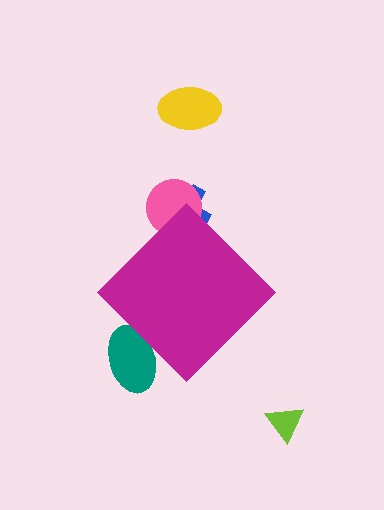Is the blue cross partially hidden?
Yes, the blue cross is partially hidden behind the magenta diamond.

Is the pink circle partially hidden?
Yes, the pink circle is partially hidden behind the magenta diamond.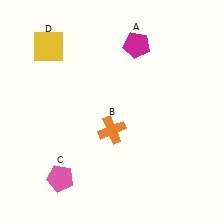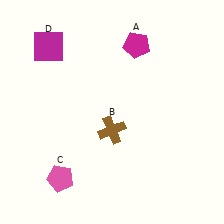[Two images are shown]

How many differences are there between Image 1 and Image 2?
There are 2 differences between the two images.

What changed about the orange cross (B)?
In Image 1, B is orange. In Image 2, it changed to brown.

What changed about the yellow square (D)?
In Image 1, D is yellow. In Image 2, it changed to magenta.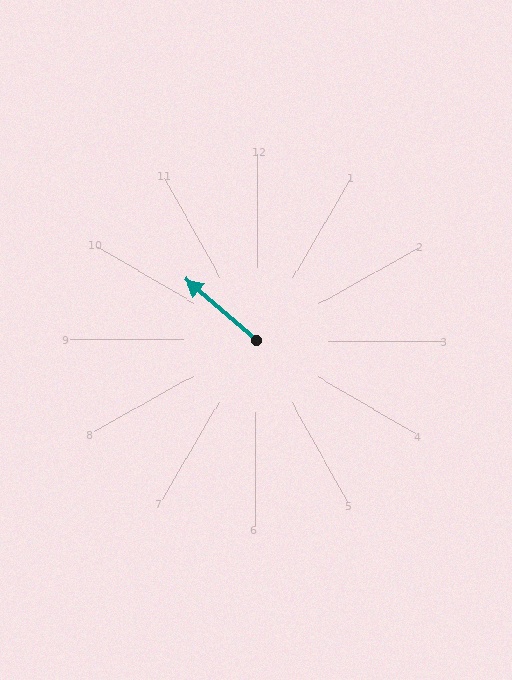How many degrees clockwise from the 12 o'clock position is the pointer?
Approximately 311 degrees.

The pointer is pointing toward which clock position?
Roughly 10 o'clock.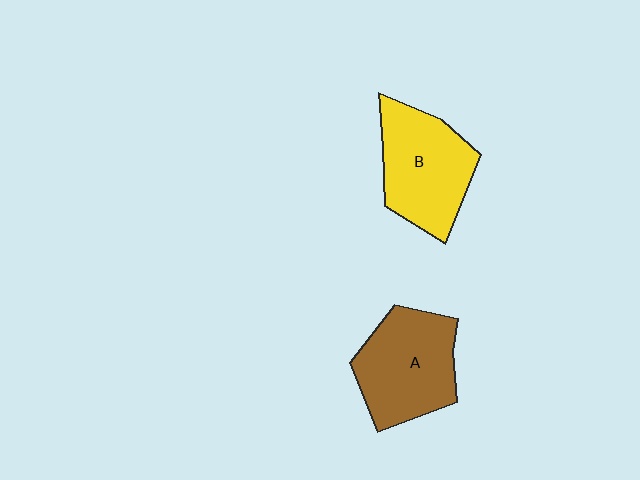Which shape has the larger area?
Shape A (brown).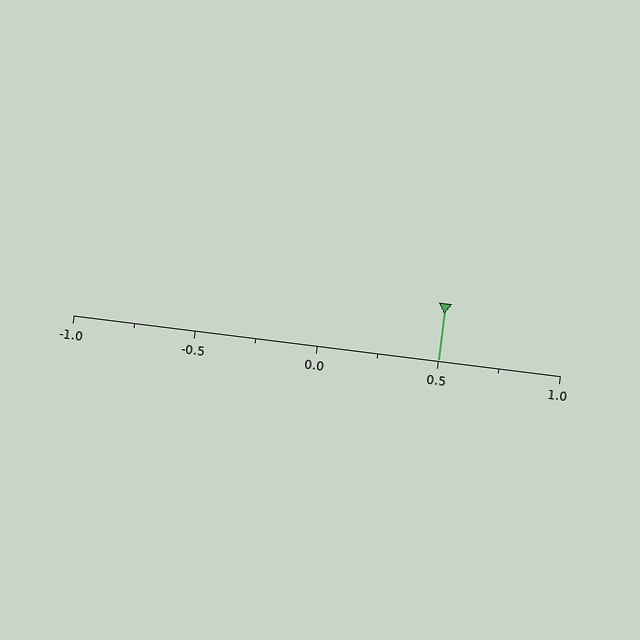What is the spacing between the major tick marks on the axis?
The major ticks are spaced 0.5 apart.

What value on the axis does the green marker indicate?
The marker indicates approximately 0.5.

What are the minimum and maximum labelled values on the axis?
The axis runs from -1.0 to 1.0.